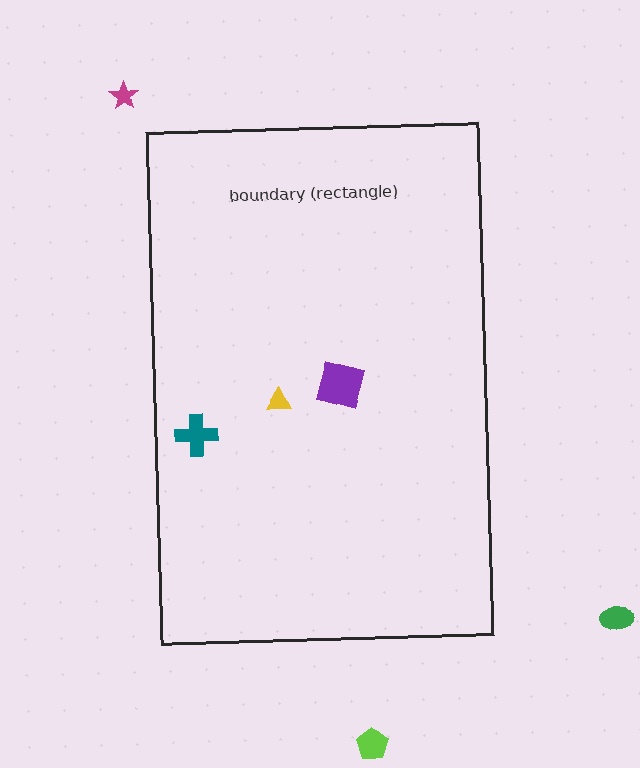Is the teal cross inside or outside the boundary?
Inside.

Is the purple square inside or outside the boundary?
Inside.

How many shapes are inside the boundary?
3 inside, 3 outside.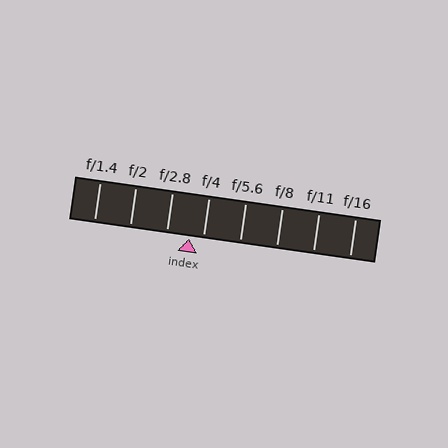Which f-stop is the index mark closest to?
The index mark is closest to f/4.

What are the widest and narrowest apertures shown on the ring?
The widest aperture shown is f/1.4 and the narrowest is f/16.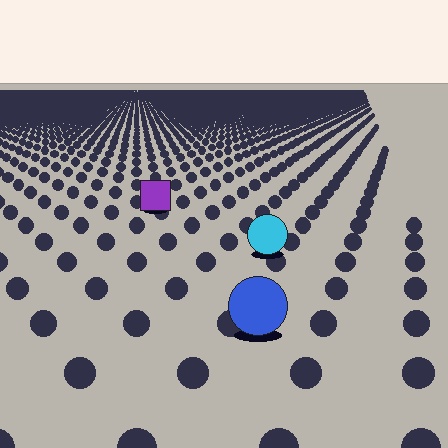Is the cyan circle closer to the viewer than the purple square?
Yes. The cyan circle is closer — you can tell from the texture gradient: the ground texture is coarser near it.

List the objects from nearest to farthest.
From nearest to farthest: the blue circle, the cyan circle, the purple square.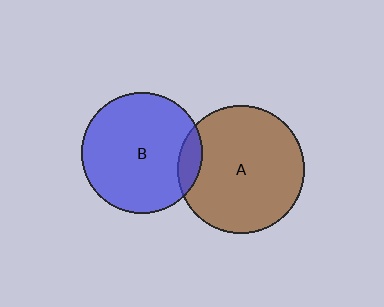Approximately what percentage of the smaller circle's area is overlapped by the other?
Approximately 10%.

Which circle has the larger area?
Circle A (brown).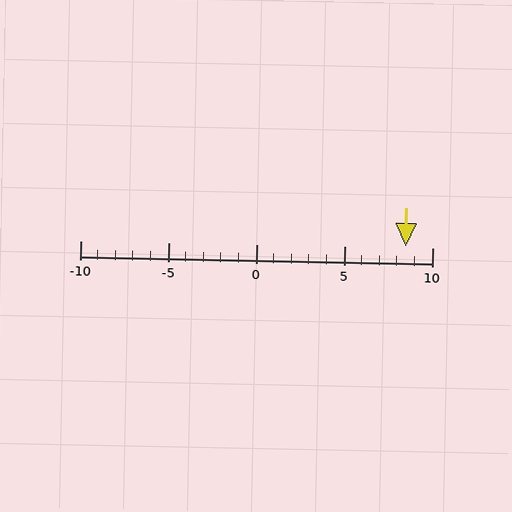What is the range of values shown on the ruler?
The ruler shows values from -10 to 10.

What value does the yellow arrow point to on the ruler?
The yellow arrow points to approximately 8.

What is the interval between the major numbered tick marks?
The major tick marks are spaced 5 units apart.